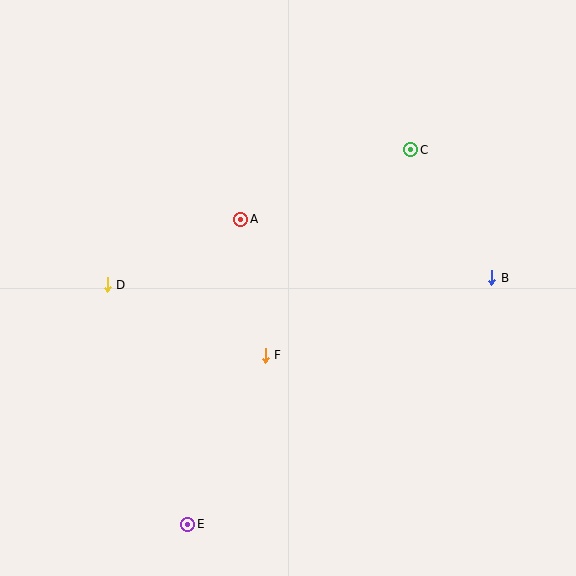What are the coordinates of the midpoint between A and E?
The midpoint between A and E is at (214, 372).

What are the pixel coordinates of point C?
Point C is at (411, 150).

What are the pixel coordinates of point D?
Point D is at (107, 285).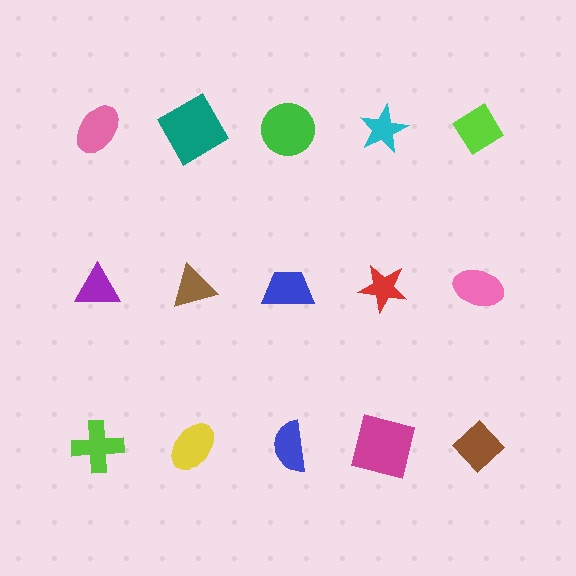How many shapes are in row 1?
5 shapes.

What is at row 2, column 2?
A brown triangle.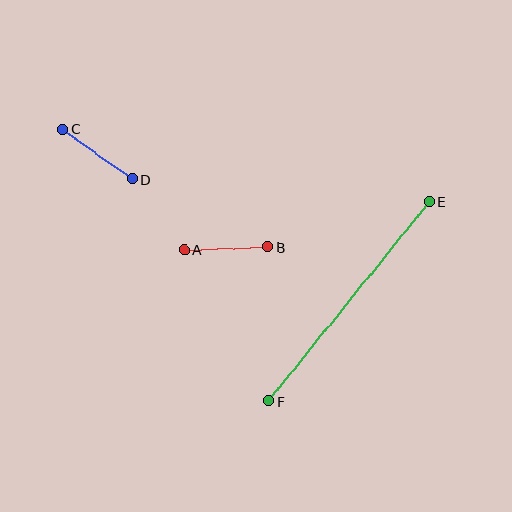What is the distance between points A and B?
The distance is approximately 83 pixels.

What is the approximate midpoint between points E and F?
The midpoint is at approximately (349, 301) pixels.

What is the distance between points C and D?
The distance is approximately 86 pixels.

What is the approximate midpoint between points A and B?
The midpoint is at approximately (226, 248) pixels.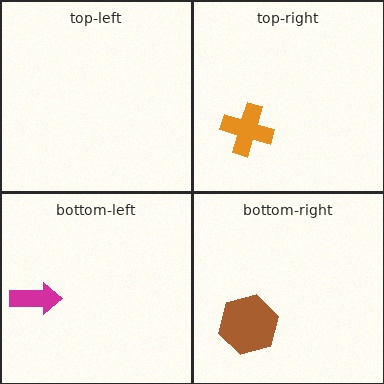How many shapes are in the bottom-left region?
1.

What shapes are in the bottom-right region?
The brown hexagon.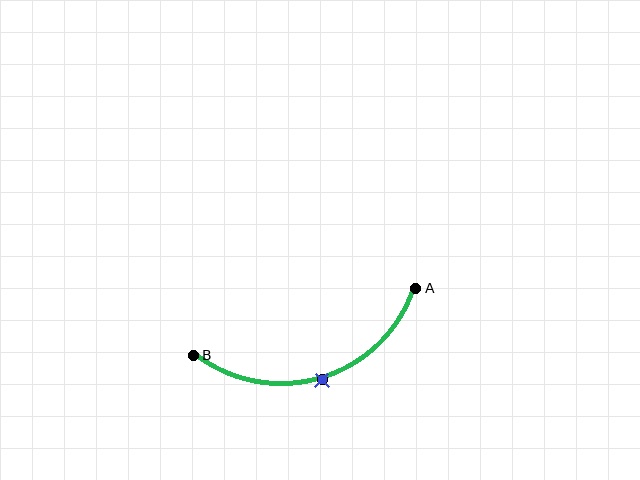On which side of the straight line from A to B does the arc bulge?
The arc bulges below the straight line connecting A and B.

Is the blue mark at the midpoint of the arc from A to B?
Yes. The blue mark lies on the arc at equal arc-length from both A and B — it is the arc midpoint.